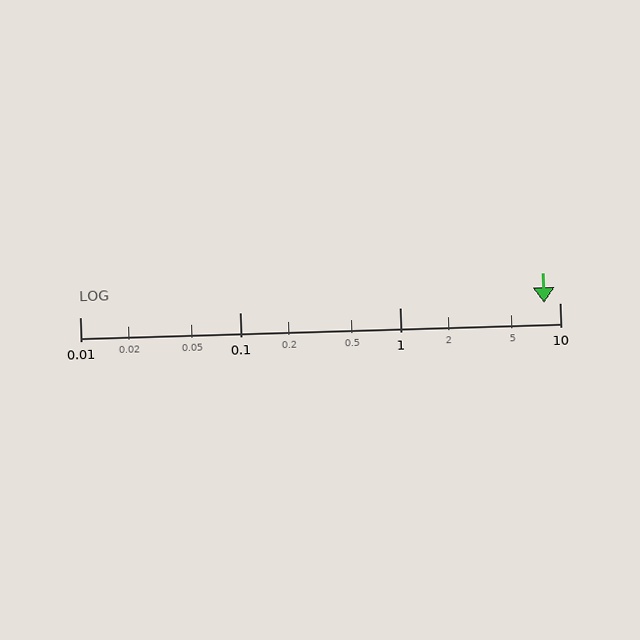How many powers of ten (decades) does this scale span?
The scale spans 3 decades, from 0.01 to 10.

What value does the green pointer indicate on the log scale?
The pointer indicates approximately 8.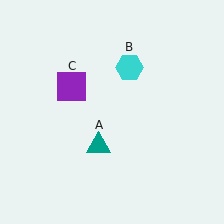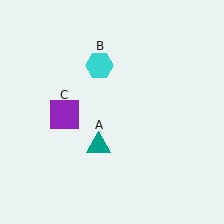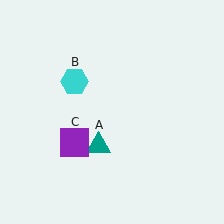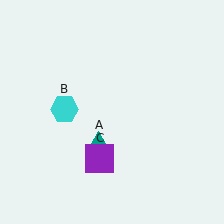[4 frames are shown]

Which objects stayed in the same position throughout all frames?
Teal triangle (object A) remained stationary.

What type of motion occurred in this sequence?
The cyan hexagon (object B), purple square (object C) rotated counterclockwise around the center of the scene.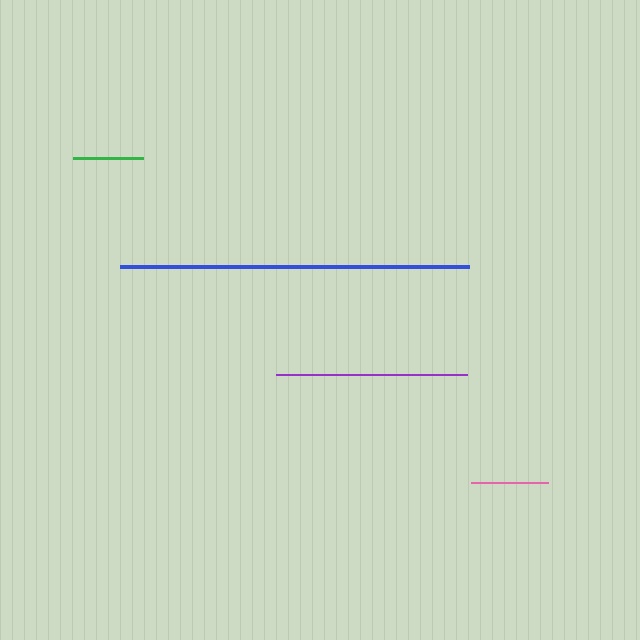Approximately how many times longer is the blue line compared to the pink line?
The blue line is approximately 4.5 times the length of the pink line.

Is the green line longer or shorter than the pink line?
The pink line is longer than the green line.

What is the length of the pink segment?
The pink segment is approximately 78 pixels long.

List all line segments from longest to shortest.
From longest to shortest: blue, purple, pink, green.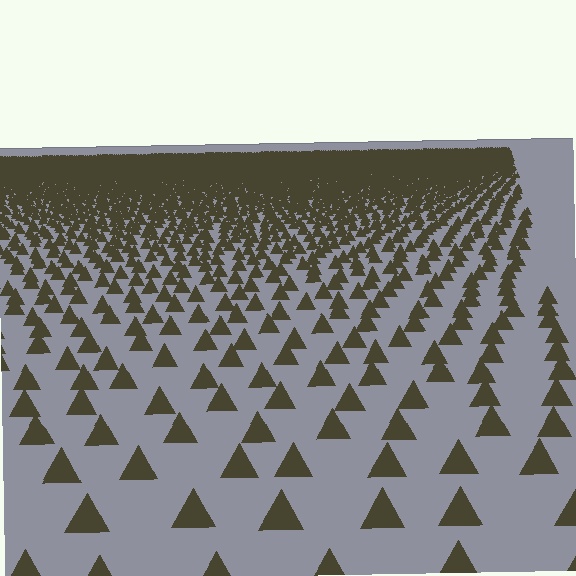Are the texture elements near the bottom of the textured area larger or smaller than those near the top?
Larger. Near the bottom, elements are closer to the viewer and appear at a bigger on-screen size.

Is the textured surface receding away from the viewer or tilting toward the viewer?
The surface is receding away from the viewer. Texture elements get smaller and denser toward the top.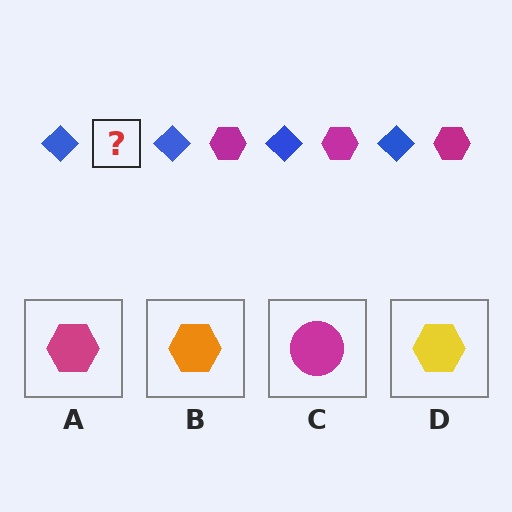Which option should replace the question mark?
Option A.